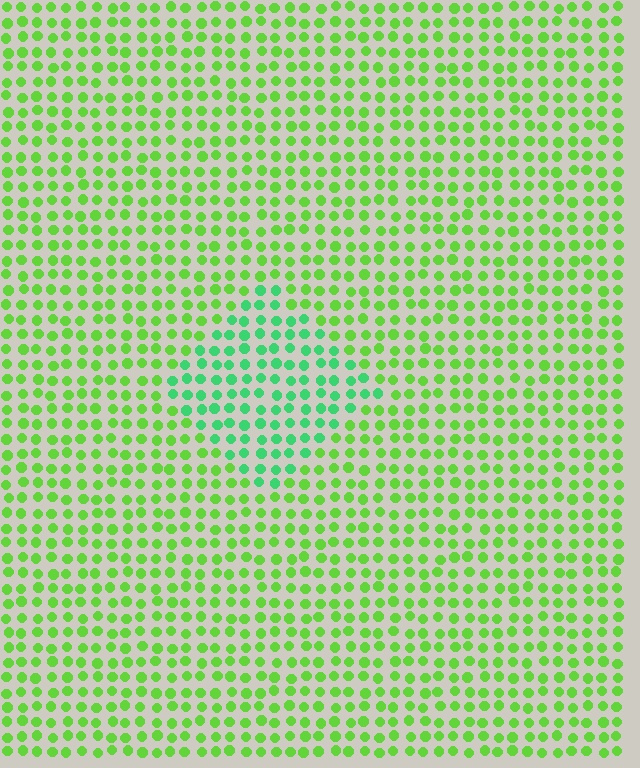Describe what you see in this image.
The image is filled with small lime elements in a uniform arrangement. A diamond-shaped region is visible where the elements are tinted to a slightly different hue, forming a subtle color boundary.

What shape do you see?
I see a diamond.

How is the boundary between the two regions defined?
The boundary is defined purely by a slight shift in hue (about 37 degrees). Spacing, size, and orientation are identical on both sides.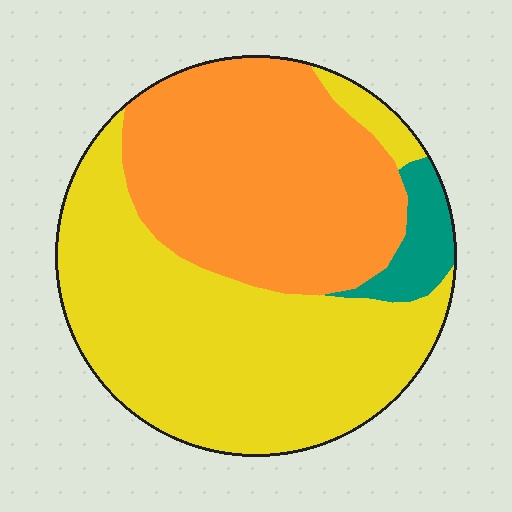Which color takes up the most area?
Yellow, at roughly 55%.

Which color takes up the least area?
Teal, at roughly 5%.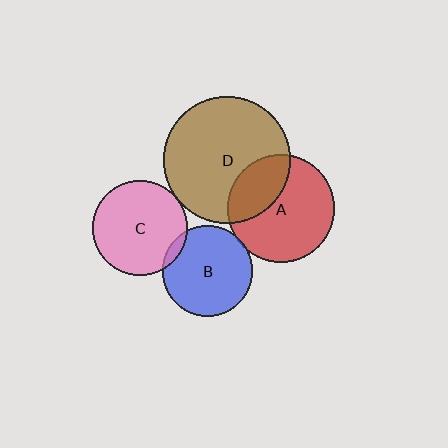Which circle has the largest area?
Circle D (brown).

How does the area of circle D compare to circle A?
Approximately 1.4 times.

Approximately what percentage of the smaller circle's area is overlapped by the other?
Approximately 30%.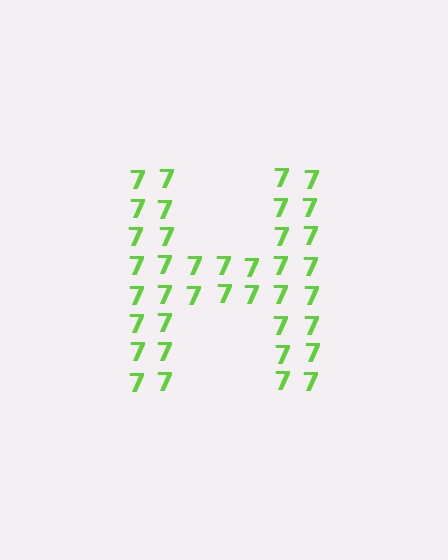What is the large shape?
The large shape is the letter H.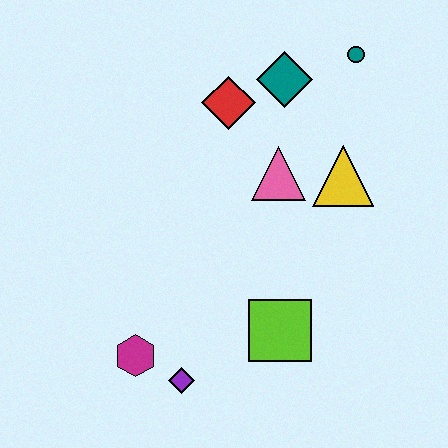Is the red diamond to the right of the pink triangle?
No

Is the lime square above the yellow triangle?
No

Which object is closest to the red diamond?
The teal diamond is closest to the red diamond.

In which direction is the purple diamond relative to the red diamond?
The purple diamond is below the red diamond.